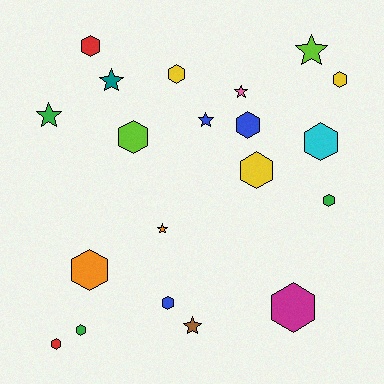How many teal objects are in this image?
There is 1 teal object.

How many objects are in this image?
There are 20 objects.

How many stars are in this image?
There are 7 stars.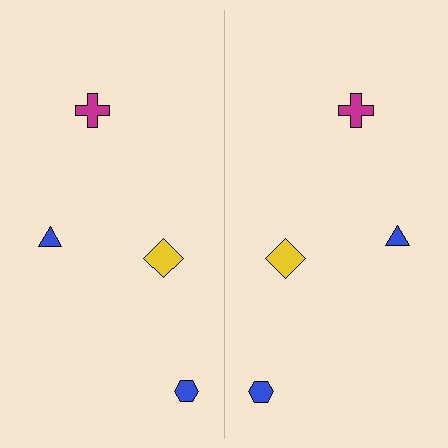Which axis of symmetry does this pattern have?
The pattern has a vertical axis of symmetry running through the center of the image.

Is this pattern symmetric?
Yes, this pattern has bilateral (reflection) symmetry.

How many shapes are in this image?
There are 8 shapes in this image.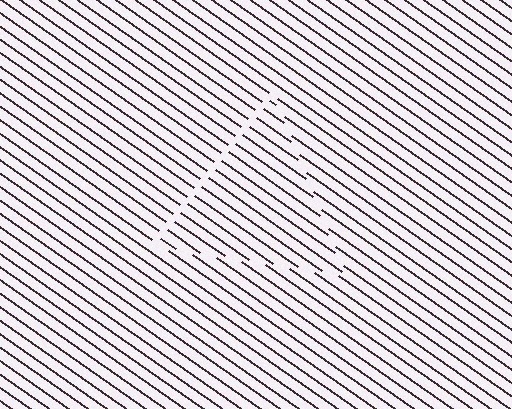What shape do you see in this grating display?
An illusory triangle. The interior of the shape contains the same grating, shifted by half a period — the contour is defined by the phase discontinuity where line-ends from the inner and outer gratings abut.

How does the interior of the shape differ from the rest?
The interior of the shape contains the same grating, shifted by half a period — the contour is defined by the phase discontinuity where line-ends from the inner and outer gratings abut.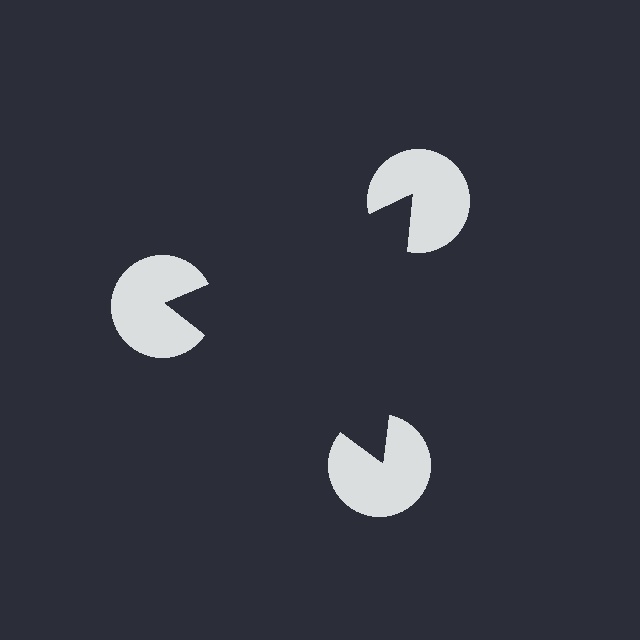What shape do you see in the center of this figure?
An illusory triangle — its edges are inferred from the aligned wedge cuts in the pac-man discs, not physically drawn.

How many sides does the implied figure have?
3 sides.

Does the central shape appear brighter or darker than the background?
It typically appears slightly darker than the background, even though no actual brightness change is drawn.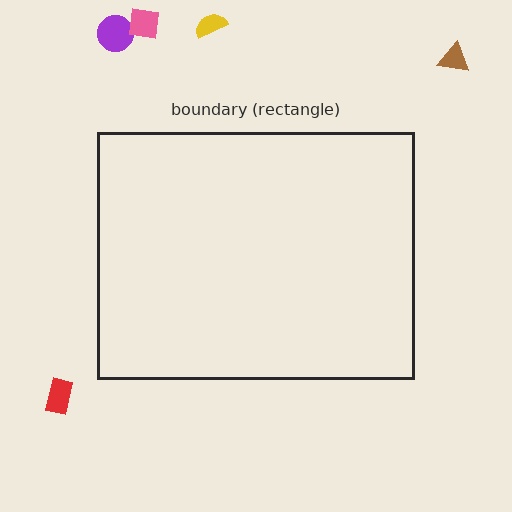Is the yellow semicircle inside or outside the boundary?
Outside.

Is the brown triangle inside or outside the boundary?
Outside.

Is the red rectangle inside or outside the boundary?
Outside.